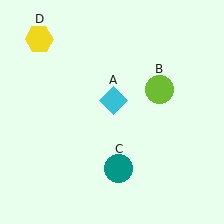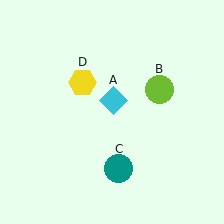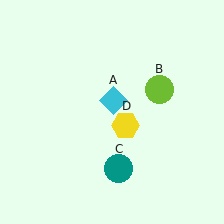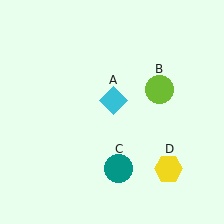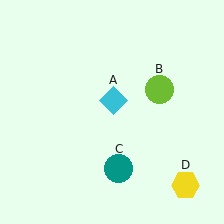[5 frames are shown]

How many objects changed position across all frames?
1 object changed position: yellow hexagon (object D).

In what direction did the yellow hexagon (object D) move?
The yellow hexagon (object D) moved down and to the right.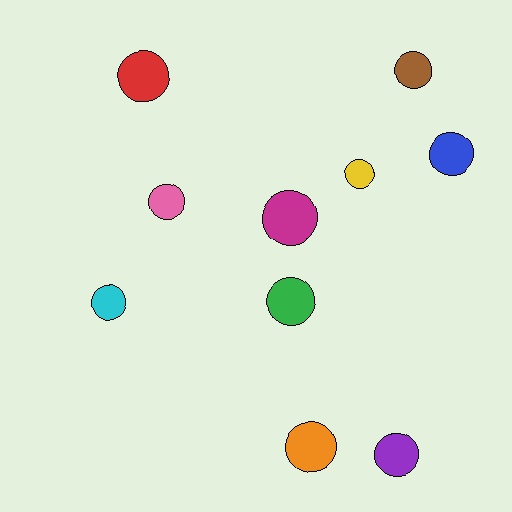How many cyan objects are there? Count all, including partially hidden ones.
There is 1 cyan object.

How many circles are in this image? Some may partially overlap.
There are 10 circles.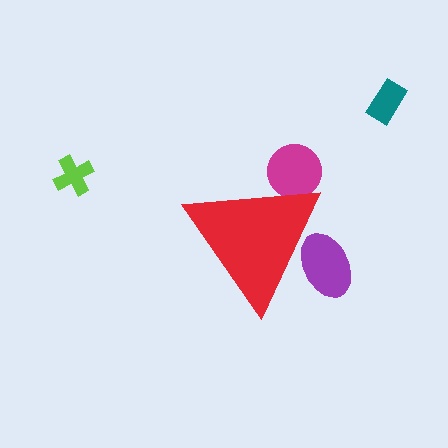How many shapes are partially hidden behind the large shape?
2 shapes are partially hidden.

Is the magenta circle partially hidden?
Yes, the magenta circle is partially hidden behind the red triangle.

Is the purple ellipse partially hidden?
Yes, the purple ellipse is partially hidden behind the red triangle.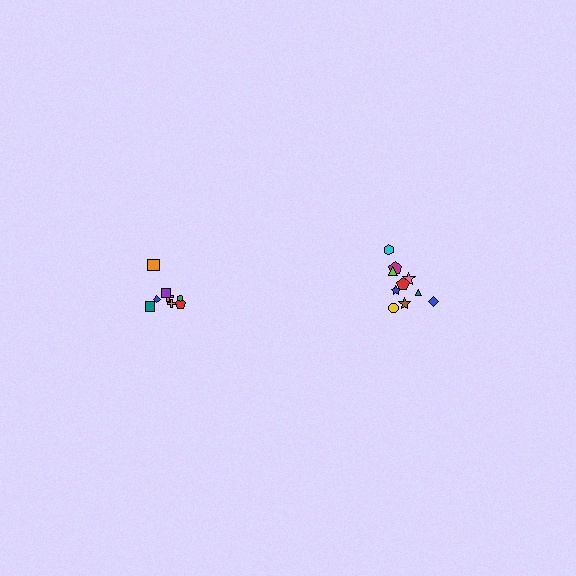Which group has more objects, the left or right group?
The right group.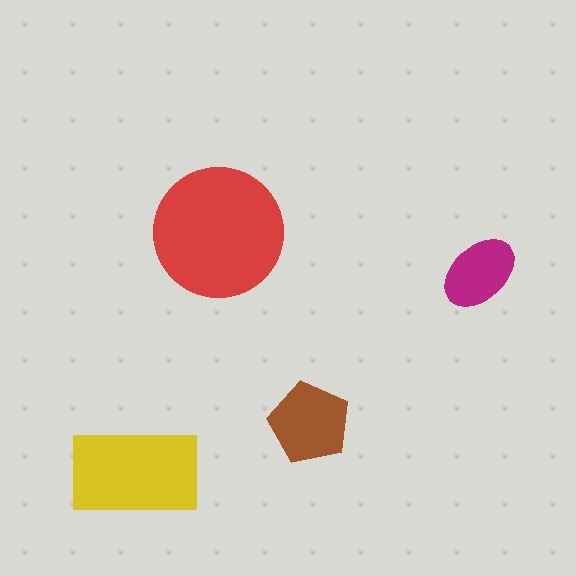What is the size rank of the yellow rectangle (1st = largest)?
2nd.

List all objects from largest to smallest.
The red circle, the yellow rectangle, the brown pentagon, the magenta ellipse.